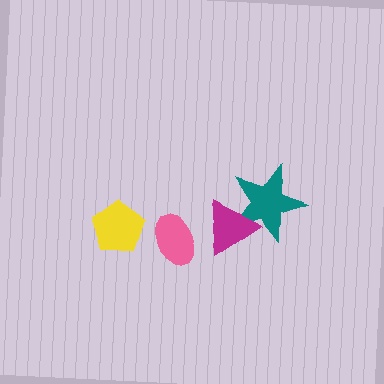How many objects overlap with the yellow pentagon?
0 objects overlap with the yellow pentagon.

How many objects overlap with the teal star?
1 object overlaps with the teal star.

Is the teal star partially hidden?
Yes, it is partially covered by another shape.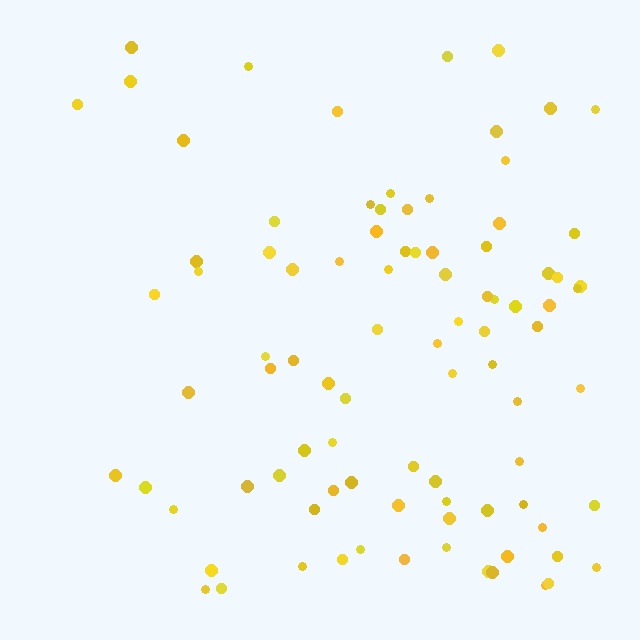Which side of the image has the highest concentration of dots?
The right.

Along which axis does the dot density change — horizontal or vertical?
Horizontal.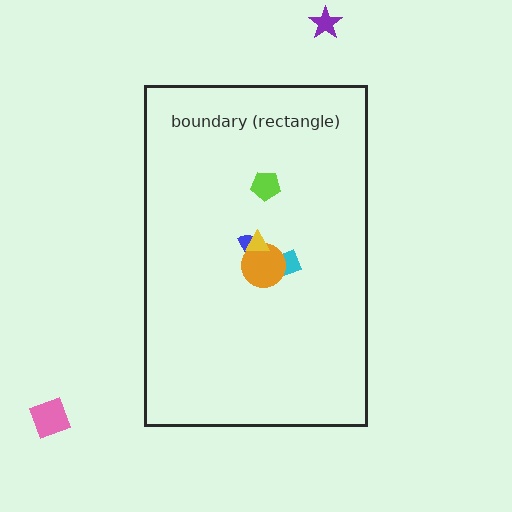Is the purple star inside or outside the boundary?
Outside.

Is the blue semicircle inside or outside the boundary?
Inside.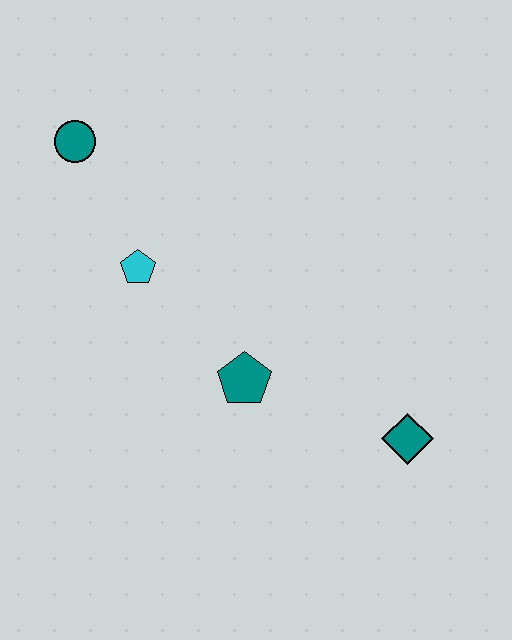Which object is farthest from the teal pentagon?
The teal circle is farthest from the teal pentagon.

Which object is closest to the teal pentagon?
The cyan pentagon is closest to the teal pentagon.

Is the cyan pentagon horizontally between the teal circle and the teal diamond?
Yes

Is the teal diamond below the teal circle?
Yes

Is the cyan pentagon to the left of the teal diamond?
Yes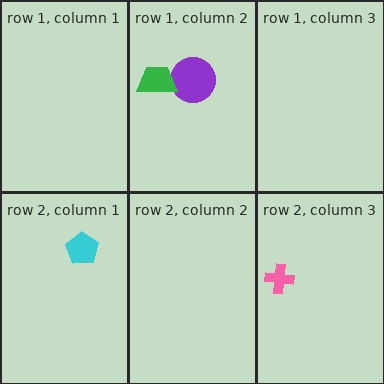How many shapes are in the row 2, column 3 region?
1.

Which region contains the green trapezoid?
The row 1, column 2 region.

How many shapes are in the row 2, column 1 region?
1.